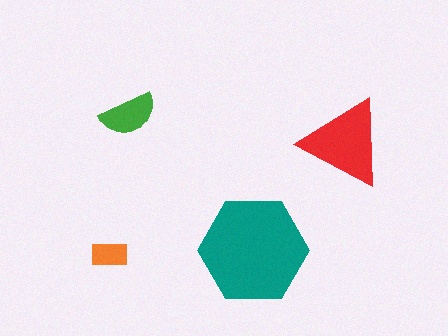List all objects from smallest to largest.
The orange rectangle, the green semicircle, the red triangle, the teal hexagon.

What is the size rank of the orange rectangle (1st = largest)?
4th.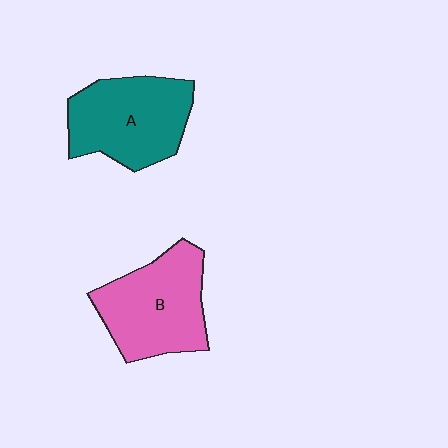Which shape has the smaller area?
Shape A (teal).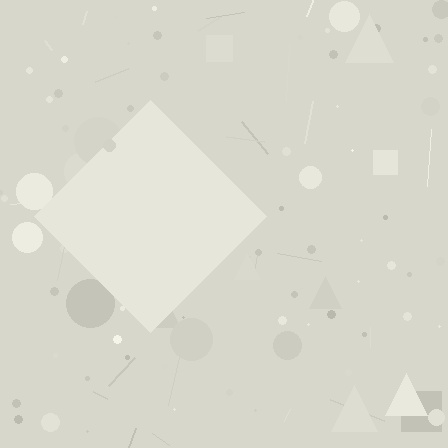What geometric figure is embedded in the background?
A diamond is embedded in the background.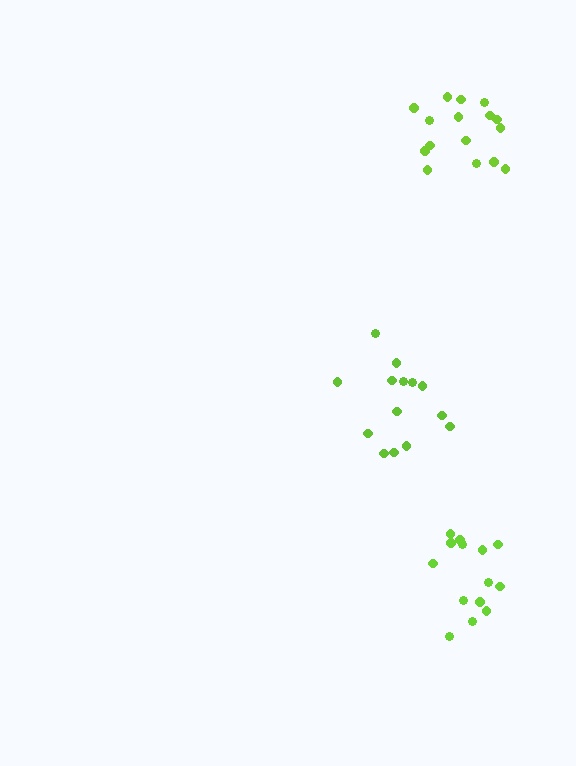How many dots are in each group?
Group 1: 14 dots, Group 2: 14 dots, Group 3: 16 dots (44 total).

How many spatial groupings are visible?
There are 3 spatial groupings.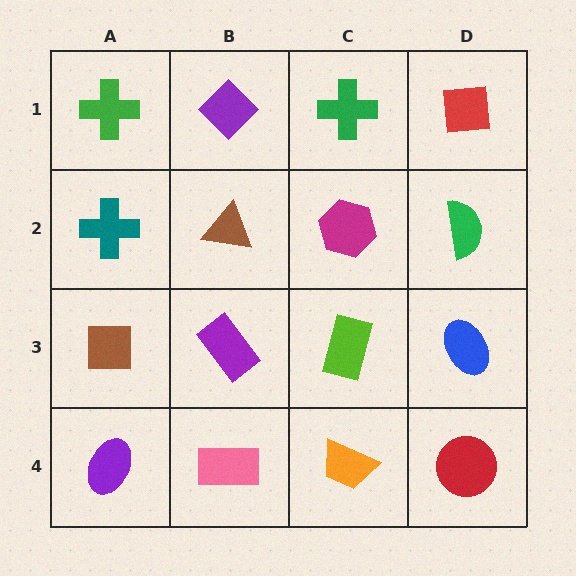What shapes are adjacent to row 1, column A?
A teal cross (row 2, column A), a purple diamond (row 1, column B).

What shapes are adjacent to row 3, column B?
A brown triangle (row 2, column B), a pink rectangle (row 4, column B), a brown square (row 3, column A), a lime rectangle (row 3, column C).